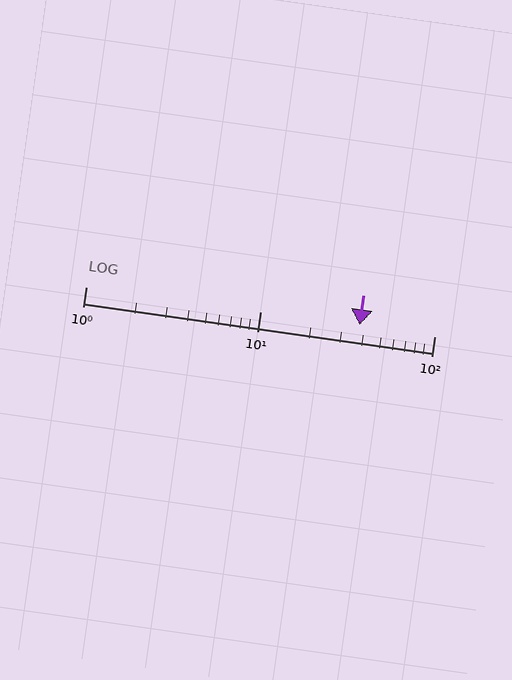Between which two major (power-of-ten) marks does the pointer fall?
The pointer is between 10 and 100.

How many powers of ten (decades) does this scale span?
The scale spans 2 decades, from 1 to 100.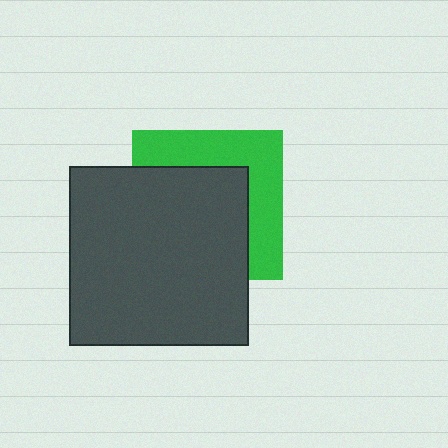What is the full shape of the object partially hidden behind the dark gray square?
The partially hidden object is a green square.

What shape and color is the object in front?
The object in front is a dark gray square.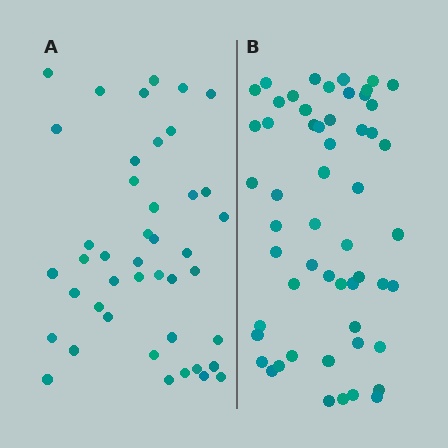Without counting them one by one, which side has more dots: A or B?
Region B (the right region) has more dots.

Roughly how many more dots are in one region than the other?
Region B has roughly 12 or so more dots than region A.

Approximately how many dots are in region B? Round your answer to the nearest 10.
About 60 dots. (The exact count is 55, which rounds to 60.)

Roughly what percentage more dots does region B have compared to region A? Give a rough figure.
About 30% more.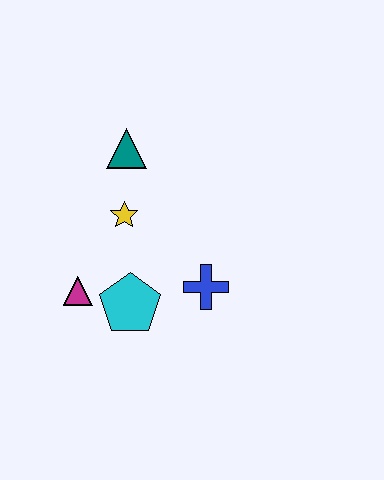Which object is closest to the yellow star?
The teal triangle is closest to the yellow star.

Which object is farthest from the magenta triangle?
The teal triangle is farthest from the magenta triangle.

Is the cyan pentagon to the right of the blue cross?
No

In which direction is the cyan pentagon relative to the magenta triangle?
The cyan pentagon is to the right of the magenta triangle.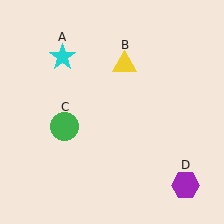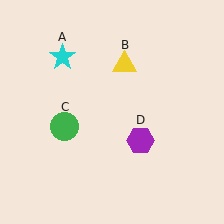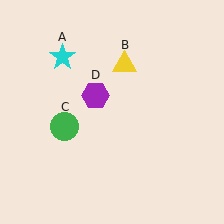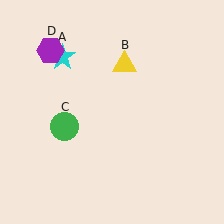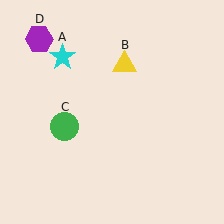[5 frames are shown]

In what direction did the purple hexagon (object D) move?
The purple hexagon (object D) moved up and to the left.